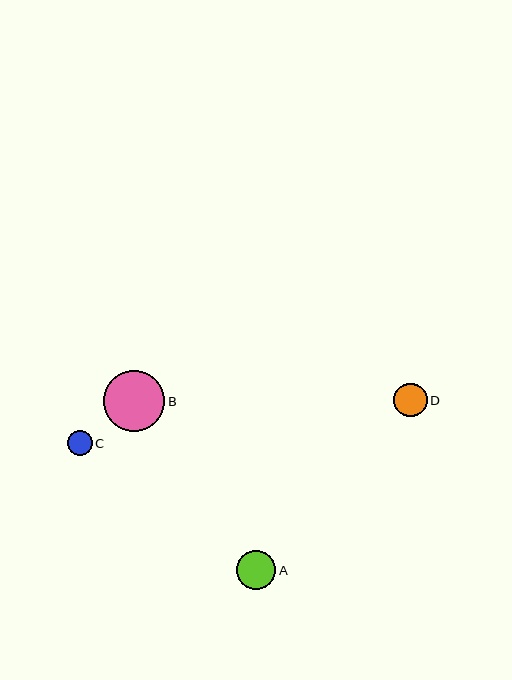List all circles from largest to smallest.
From largest to smallest: B, A, D, C.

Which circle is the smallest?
Circle C is the smallest with a size of approximately 24 pixels.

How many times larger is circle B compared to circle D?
Circle B is approximately 1.8 times the size of circle D.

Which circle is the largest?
Circle B is the largest with a size of approximately 61 pixels.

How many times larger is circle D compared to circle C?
Circle D is approximately 1.4 times the size of circle C.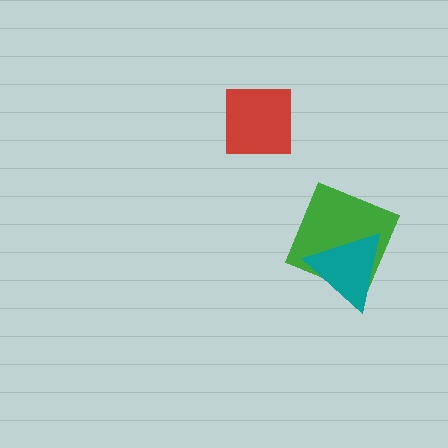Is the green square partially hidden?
Yes, it is partially covered by another shape.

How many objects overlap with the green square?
1 object overlaps with the green square.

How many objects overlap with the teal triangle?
1 object overlaps with the teal triangle.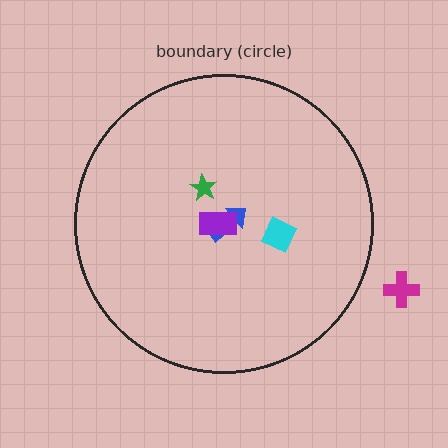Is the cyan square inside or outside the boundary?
Inside.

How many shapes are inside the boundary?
4 inside, 1 outside.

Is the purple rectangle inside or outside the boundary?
Inside.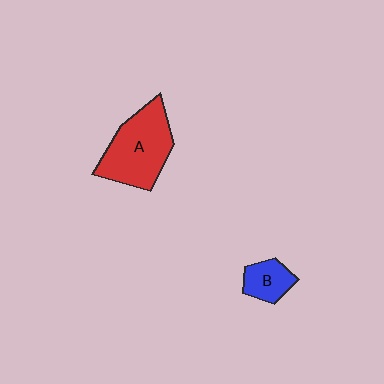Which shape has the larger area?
Shape A (red).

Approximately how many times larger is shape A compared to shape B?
Approximately 2.5 times.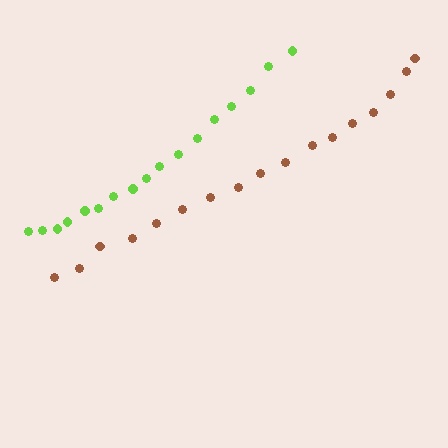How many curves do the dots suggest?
There are 2 distinct paths.